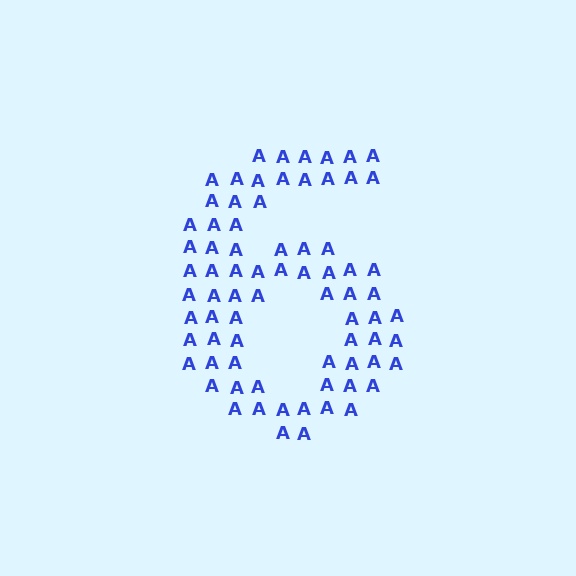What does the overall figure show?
The overall figure shows the digit 6.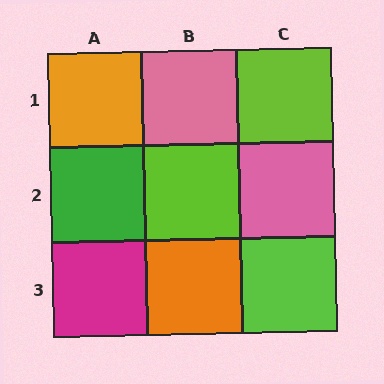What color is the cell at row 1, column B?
Pink.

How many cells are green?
1 cell is green.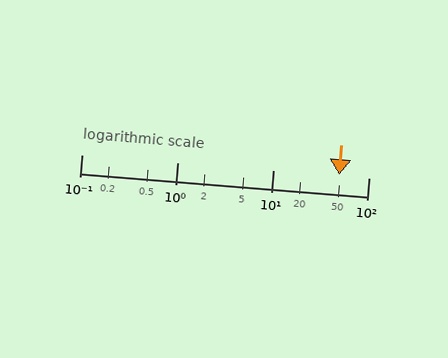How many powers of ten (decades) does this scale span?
The scale spans 3 decades, from 0.1 to 100.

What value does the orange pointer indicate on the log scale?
The pointer indicates approximately 49.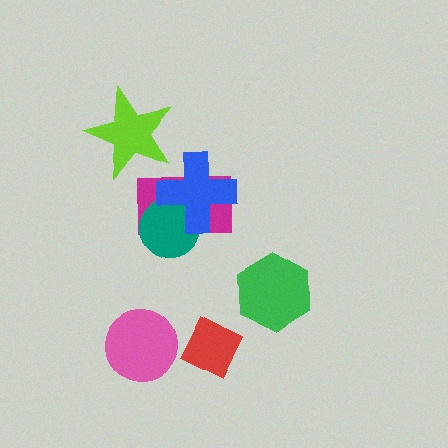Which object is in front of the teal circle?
The blue cross is in front of the teal circle.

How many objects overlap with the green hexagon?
0 objects overlap with the green hexagon.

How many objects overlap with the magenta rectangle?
2 objects overlap with the magenta rectangle.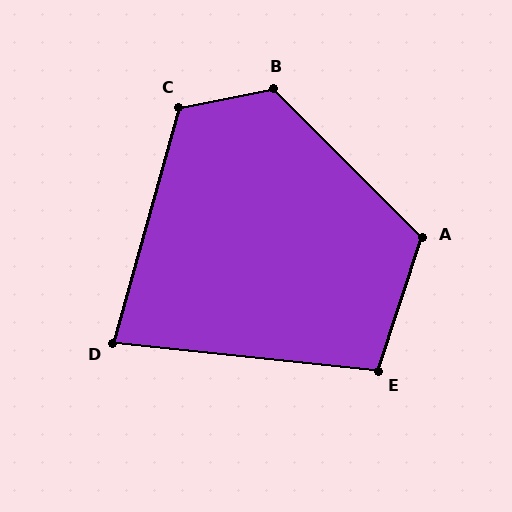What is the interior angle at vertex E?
Approximately 102 degrees (obtuse).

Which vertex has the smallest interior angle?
D, at approximately 80 degrees.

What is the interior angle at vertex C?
Approximately 116 degrees (obtuse).